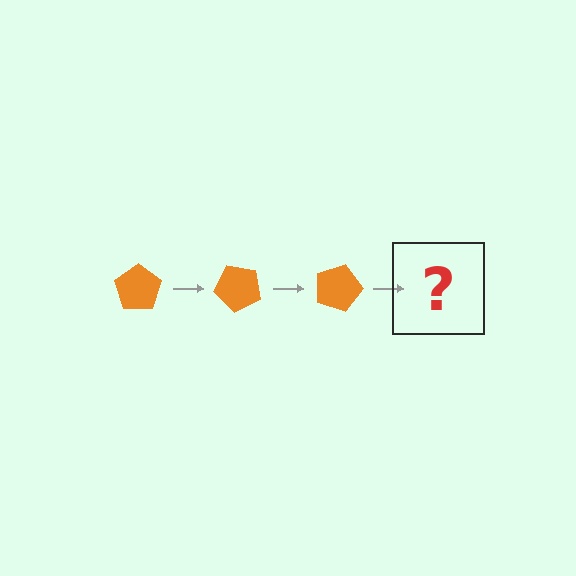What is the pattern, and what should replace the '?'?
The pattern is that the pentagon rotates 45 degrees each step. The '?' should be an orange pentagon rotated 135 degrees.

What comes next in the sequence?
The next element should be an orange pentagon rotated 135 degrees.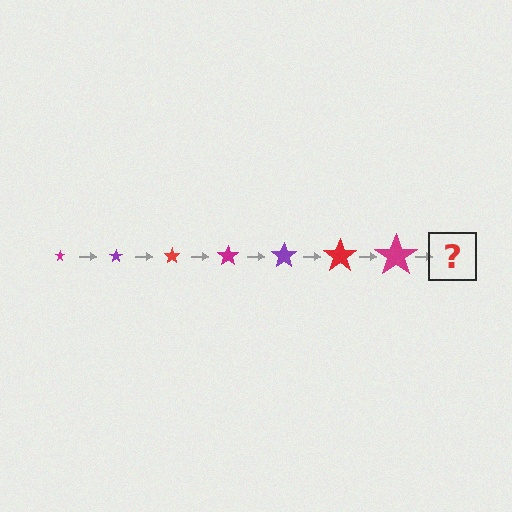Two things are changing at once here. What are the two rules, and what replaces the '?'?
The two rules are that the star grows larger each step and the color cycles through magenta, purple, and red. The '?' should be a purple star, larger than the previous one.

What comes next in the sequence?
The next element should be a purple star, larger than the previous one.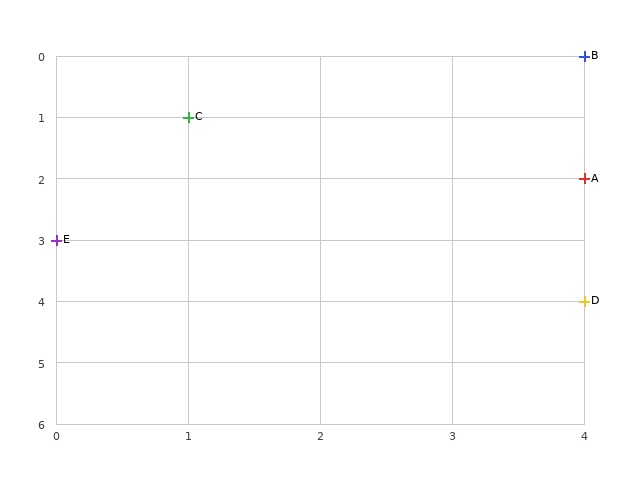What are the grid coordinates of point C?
Point C is at grid coordinates (1, 1).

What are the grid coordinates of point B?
Point B is at grid coordinates (4, 0).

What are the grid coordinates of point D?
Point D is at grid coordinates (4, 4).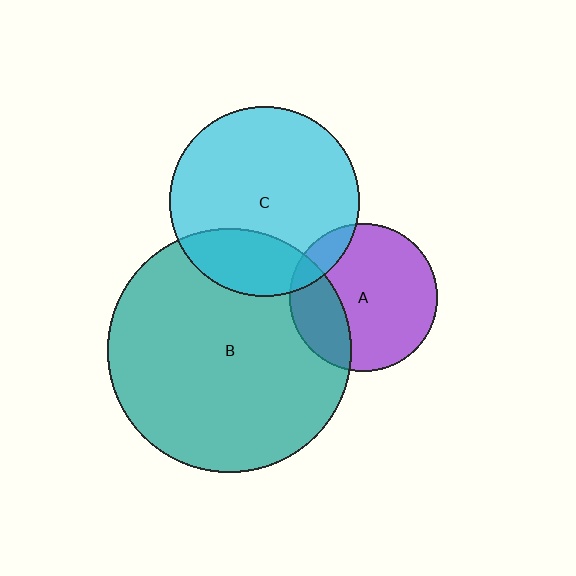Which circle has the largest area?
Circle B (teal).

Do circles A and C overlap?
Yes.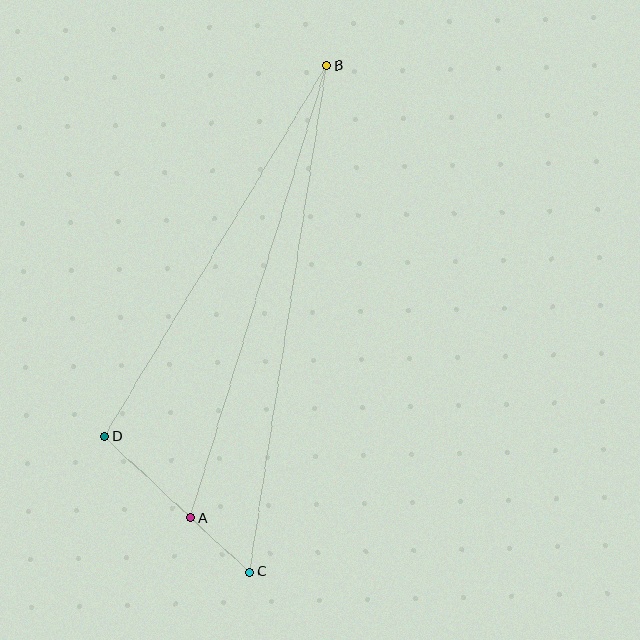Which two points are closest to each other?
Points A and C are closest to each other.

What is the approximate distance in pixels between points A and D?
The distance between A and D is approximately 118 pixels.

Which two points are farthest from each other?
Points B and C are farthest from each other.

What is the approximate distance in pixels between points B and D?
The distance between B and D is approximately 432 pixels.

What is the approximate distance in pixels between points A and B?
The distance between A and B is approximately 472 pixels.